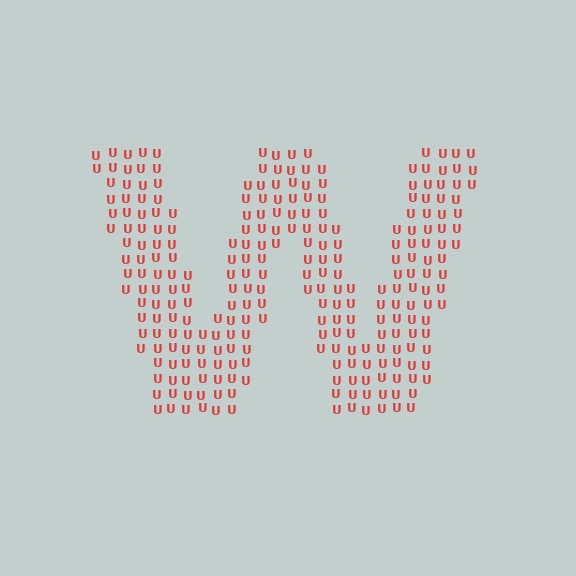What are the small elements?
The small elements are letter U's.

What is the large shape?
The large shape is the letter W.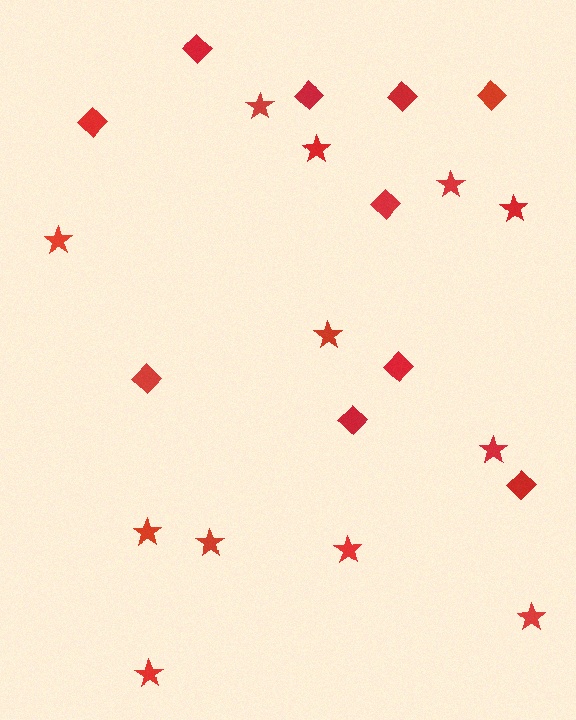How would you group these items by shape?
There are 2 groups: one group of diamonds (10) and one group of stars (12).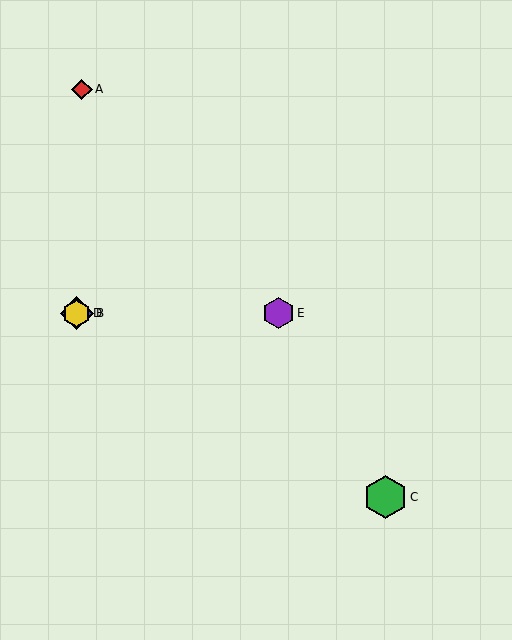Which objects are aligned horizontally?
Objects B, D, E are aligned horizontally.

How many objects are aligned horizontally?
3 objects (B, D, E) are aligned horizontally.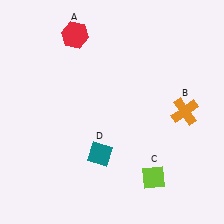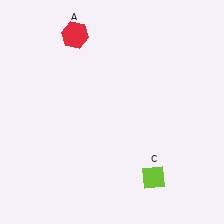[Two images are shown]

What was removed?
The orange cross (B), the teal diamond (D) were removed in Image 2.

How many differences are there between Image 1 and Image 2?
There are 2 differences between the two images.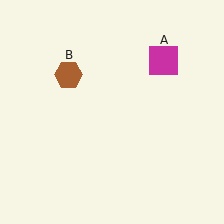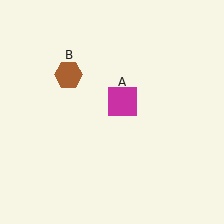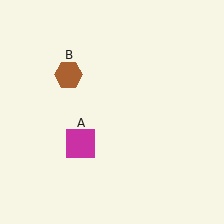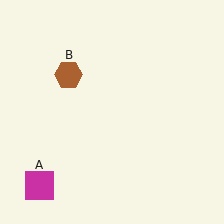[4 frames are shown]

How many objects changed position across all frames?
1 object changed position: magenta square (object A).